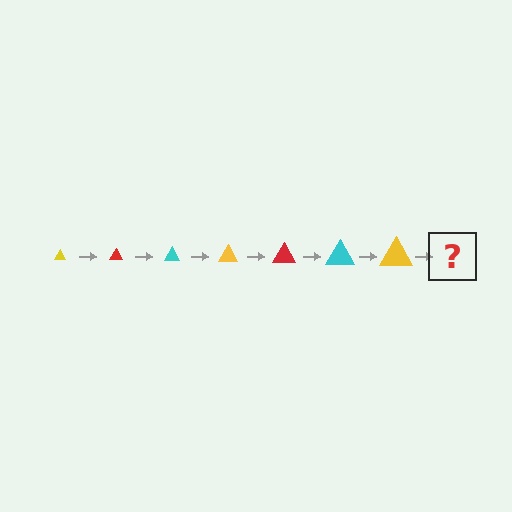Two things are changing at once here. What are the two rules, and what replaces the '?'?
The two rules are that the triangle grows larger each step and the color cycles through yellow, red, and cyan. The '?' should be a red triangle, larger than the previous one.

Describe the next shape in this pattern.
It should be a red triangle, larger than the previous one.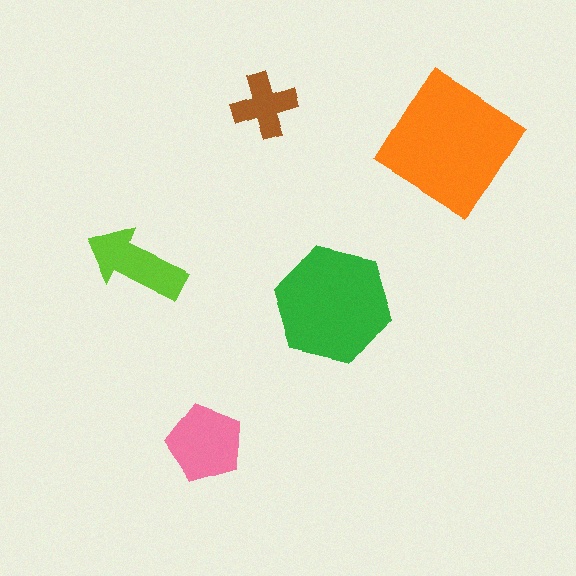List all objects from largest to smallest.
The orange diamond, the green hexagon, the pink pentagon, the lime arrow, the brown cross.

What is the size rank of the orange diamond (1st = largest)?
1st.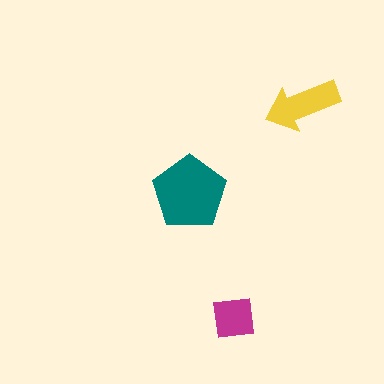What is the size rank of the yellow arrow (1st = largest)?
2nd.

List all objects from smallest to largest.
The magenta square, the yellow arrow, the teal pentagon.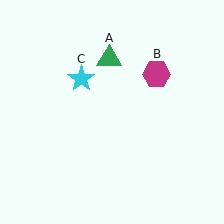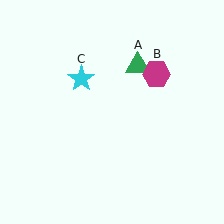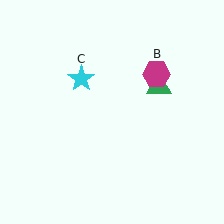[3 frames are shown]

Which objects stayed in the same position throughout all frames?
Magenta hexagon (object B) and cyan star (object C) remained stationary.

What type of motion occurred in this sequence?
The green triangle (object A) rotated clockwise around the center of the scene.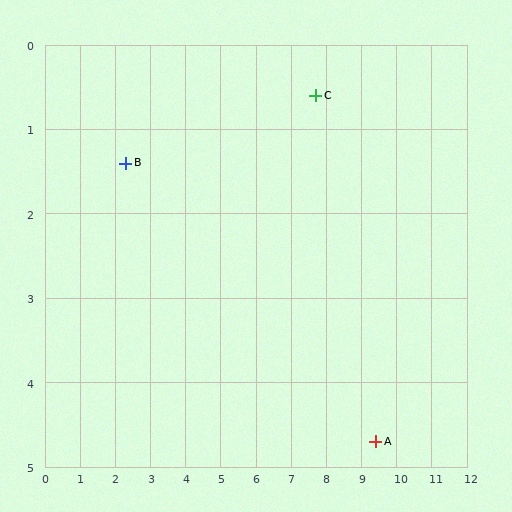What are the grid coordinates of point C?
Point C is at approximately (7.7, 0.6).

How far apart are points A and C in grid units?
Points A and C are about 4.4 grid units apart.